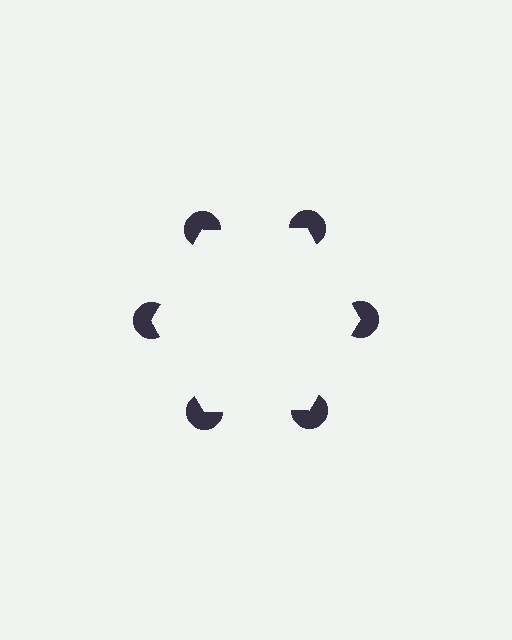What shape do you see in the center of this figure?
An illusory hexagon — its edges are inferred from the aligned wedge cuts in the pac-man discs, not physically drawn.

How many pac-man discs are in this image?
There are 6 — one at each vertex of the illusory hexagon.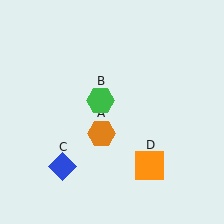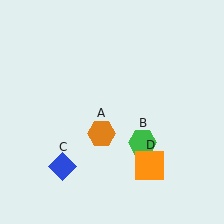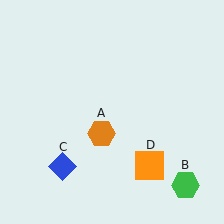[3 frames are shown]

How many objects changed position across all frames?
1 object changed position: green hexagon (object B).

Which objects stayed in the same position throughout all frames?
Orange hexagon (object A) and blue diamond (object C) and orange square (object D) remained stationary.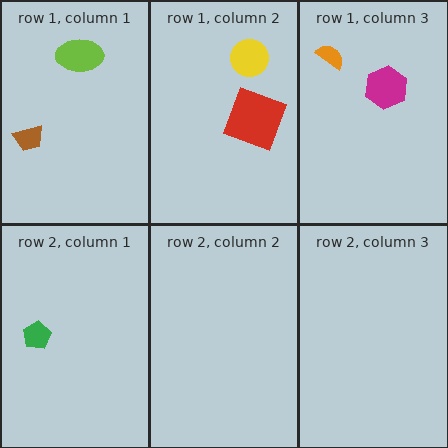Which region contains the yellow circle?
The row 1, column 2 region.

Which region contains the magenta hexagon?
The row 1, column 3 region.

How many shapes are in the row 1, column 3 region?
2.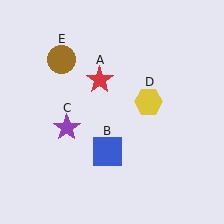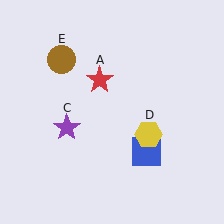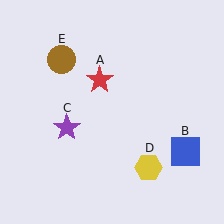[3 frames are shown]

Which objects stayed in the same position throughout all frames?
Red star (object A) and purple star (object C) and brown circle (object E) remained stationary.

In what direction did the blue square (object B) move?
The blue square (object B) moved right.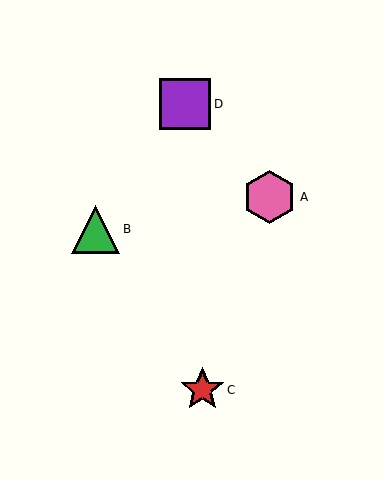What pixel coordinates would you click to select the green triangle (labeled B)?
Click at (96, 229) to select the green triangle B.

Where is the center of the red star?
The center of the red star is at (202, 390).